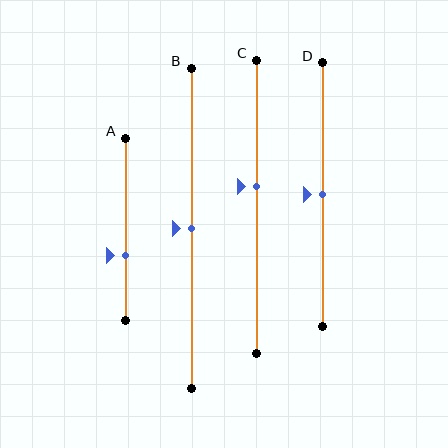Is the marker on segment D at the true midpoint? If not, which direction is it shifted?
Yes, the marker on segment D is at the true midpoint.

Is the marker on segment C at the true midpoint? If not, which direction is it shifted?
No, the marker on segment C is shifted upward by about 7% of the segment length.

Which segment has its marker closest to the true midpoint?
Segment B has its marker closest to the true midpoint.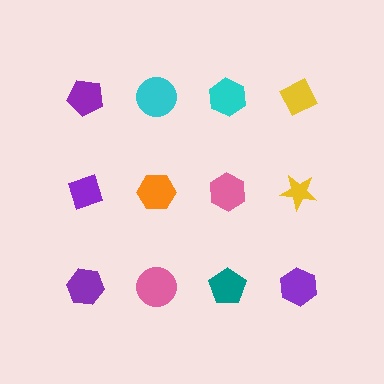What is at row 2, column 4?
A yellow star.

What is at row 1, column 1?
A purple pentagon.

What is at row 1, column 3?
A cyan hexagon.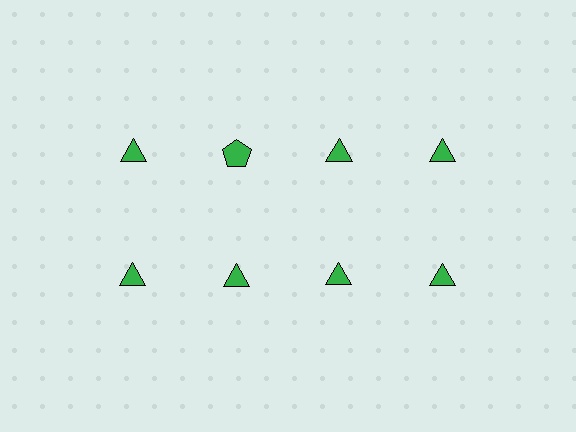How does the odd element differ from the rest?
It has a different shape: pentagon instead of triangle.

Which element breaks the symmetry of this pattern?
The green pentagon in the top row, second from left column breaks the symmetry. All other shapes are green triangles.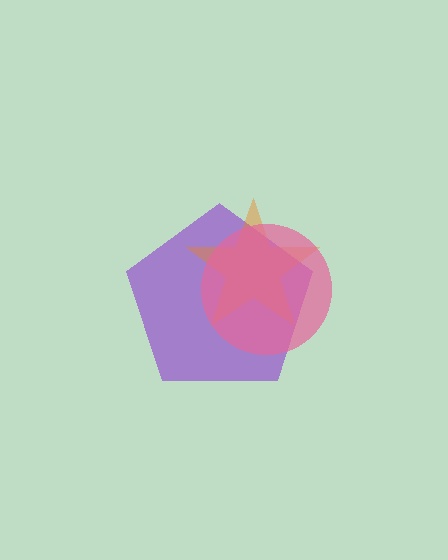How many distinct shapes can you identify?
There are 3 distinct shapes: a purple pentagon, an orange star, a pink circle.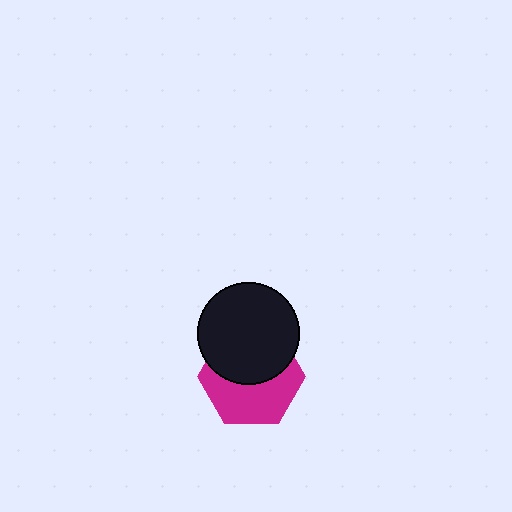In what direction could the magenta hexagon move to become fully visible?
The magenta hexagon could move down. That would shift it out from behind the black circle entirely.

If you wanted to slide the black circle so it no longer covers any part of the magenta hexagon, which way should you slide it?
Slide it up — that is the most direct way to separate the two shapes.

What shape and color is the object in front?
The object in front is a black circle.